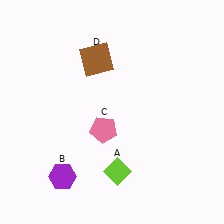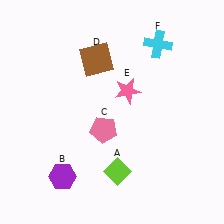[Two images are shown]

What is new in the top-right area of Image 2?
A pink star (E) was added in the top-right area of Image 2.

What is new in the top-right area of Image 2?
A cyan cross (F) was added in the top-right area of Image 2.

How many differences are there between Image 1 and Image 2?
There are 2 differences between the two images.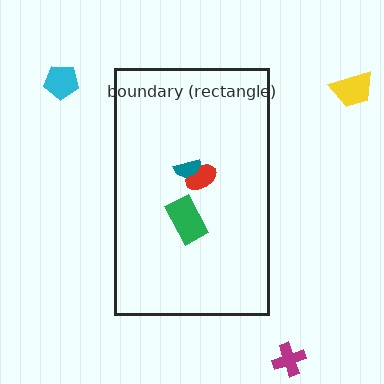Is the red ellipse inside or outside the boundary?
Inside.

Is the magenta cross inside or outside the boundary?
Outside.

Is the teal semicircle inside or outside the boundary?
Inside.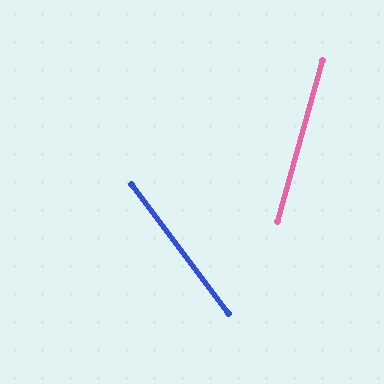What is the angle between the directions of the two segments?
Approximately 53 degrees.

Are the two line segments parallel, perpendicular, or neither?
Neither parallel nor perpendicular — they differ by about 53°.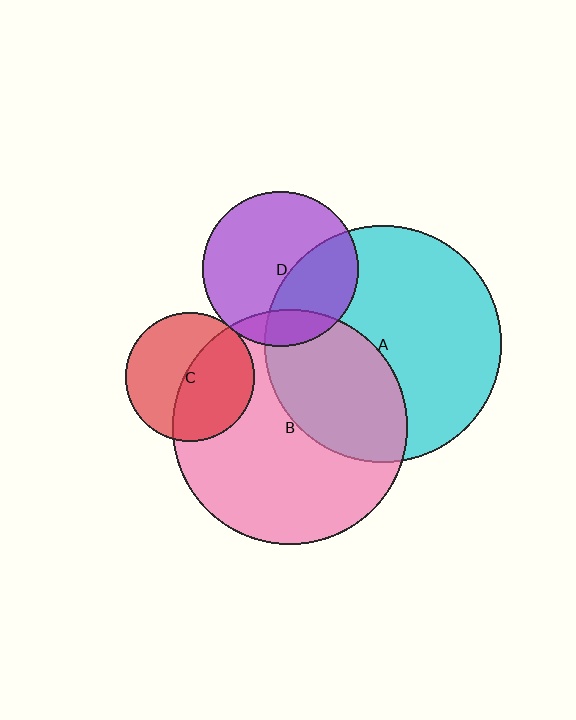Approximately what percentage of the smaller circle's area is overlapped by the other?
Approximately 35%.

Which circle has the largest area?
Circle A (cyan).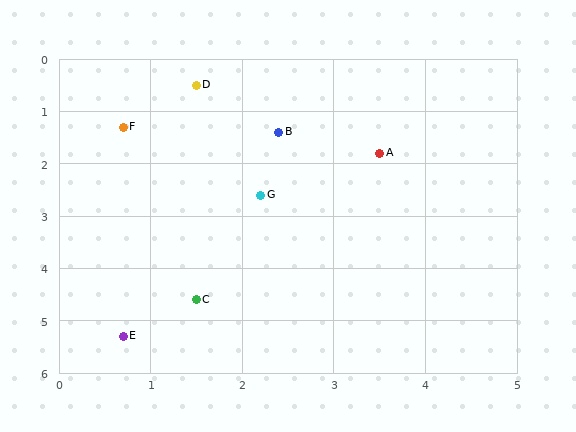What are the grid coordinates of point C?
Point C is at approximately (1.5, 4.6).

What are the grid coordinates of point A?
Point A is at approximately (3.5, 1.8).